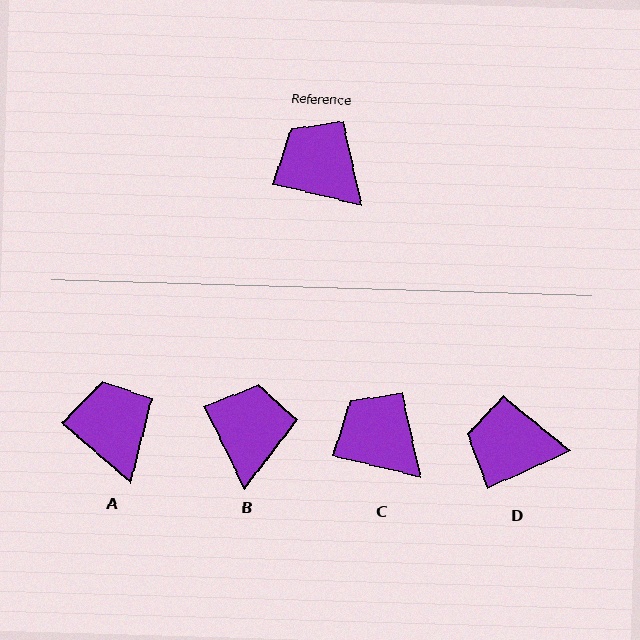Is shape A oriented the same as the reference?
No, it is off by about 27 degrees.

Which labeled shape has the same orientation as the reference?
C.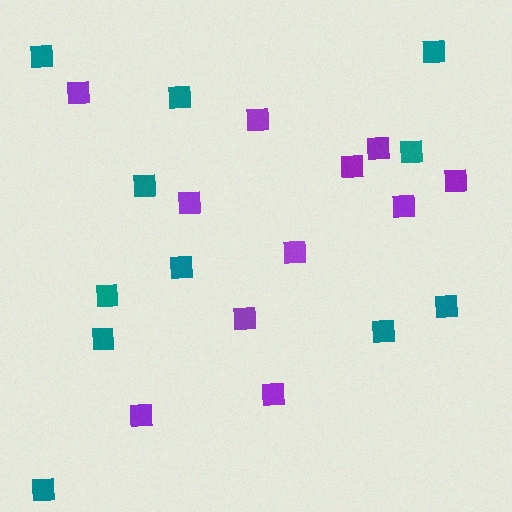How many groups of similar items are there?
There are 2 groups: one group of teal squares (11) and one group of purple squares (11).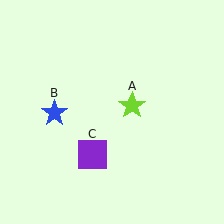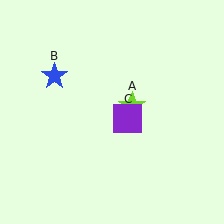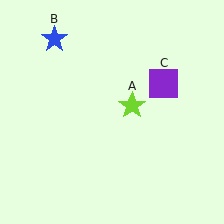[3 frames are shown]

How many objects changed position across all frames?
2 objects changed position: blue star (object B), purple square (object C).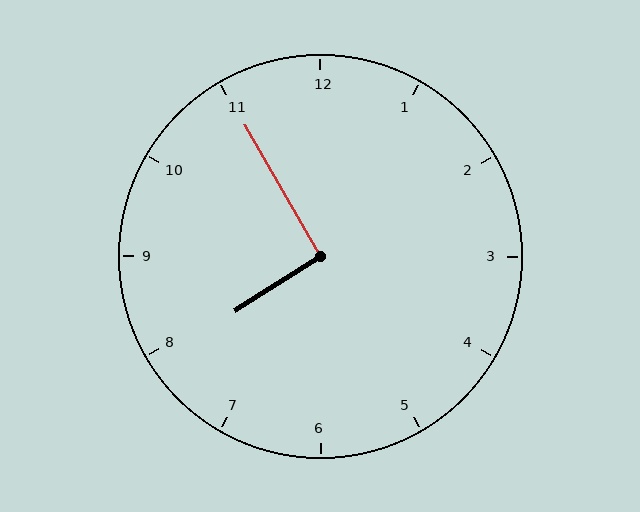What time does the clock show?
7:55.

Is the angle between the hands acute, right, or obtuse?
It is right.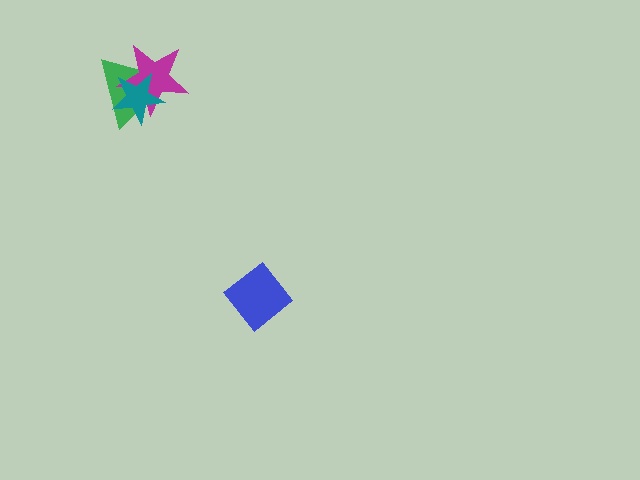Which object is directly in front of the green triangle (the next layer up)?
The magenta star is directly in front of the green triangle.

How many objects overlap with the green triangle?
2 objects overlap with the green triangle.